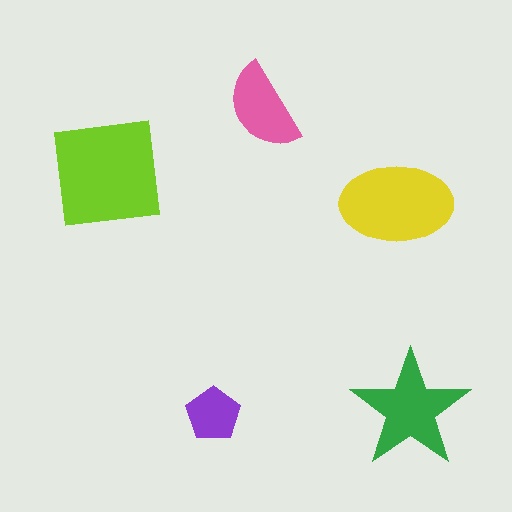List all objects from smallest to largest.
The purple pentagon, the pink semicircle, the green star, the yellow ellipse, the lime square.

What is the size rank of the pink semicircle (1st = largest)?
4th.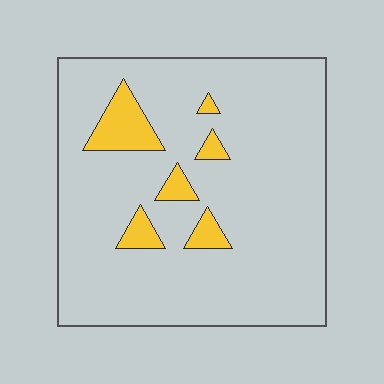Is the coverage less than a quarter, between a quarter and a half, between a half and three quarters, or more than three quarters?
Less than a quarter.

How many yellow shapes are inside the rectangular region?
6.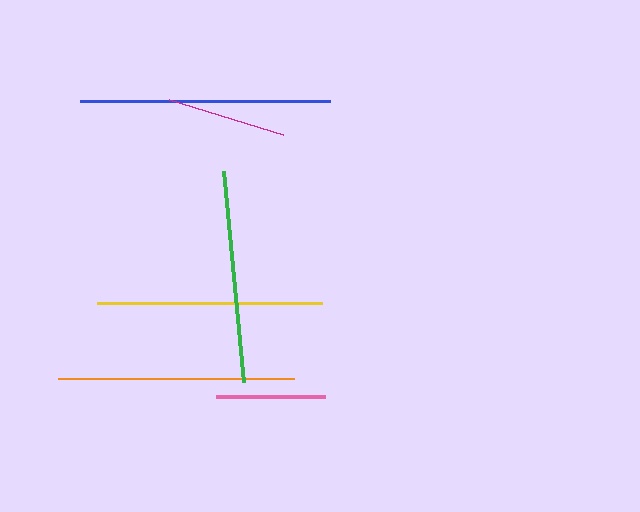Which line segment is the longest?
The blue line is the longest at approximately 250 pixels.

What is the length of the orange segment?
The orange segment is approximately 236 pixels long.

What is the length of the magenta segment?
The magenta segment is approximately 120 pixels long.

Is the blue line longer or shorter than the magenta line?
The blue line is longer than the magenta line.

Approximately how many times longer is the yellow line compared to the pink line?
The yellow line is approximately 2.1 times the length of the pink line.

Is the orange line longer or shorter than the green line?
The orange line is longer than the green line.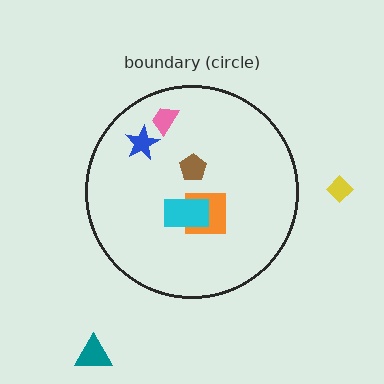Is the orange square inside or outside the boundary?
Inside.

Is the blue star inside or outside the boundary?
Inside.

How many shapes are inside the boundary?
5 inside, 2 outside.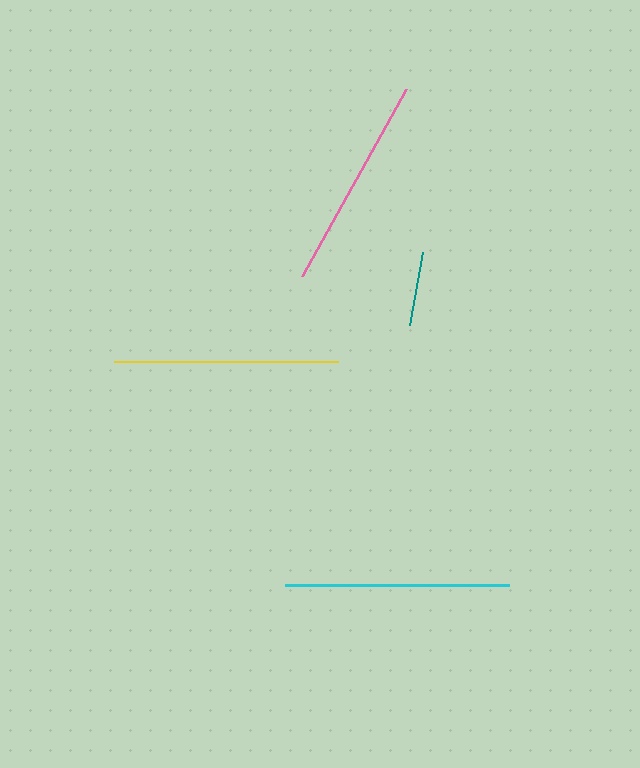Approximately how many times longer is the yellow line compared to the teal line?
The yellow line is approximately 3.0 times the length of the teal line.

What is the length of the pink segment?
The pink segment is approximately 214 pixels long.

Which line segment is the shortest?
The teal line is the shortest at approximately 74 pixels.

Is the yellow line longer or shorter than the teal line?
The yellow line is longer than the teal line.